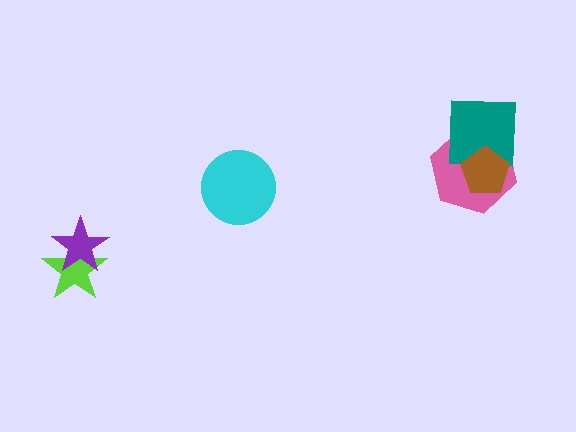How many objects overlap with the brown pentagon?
2 objects overlap with the brown pentagon.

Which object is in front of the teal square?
The brown pentagon is in front of the teal square.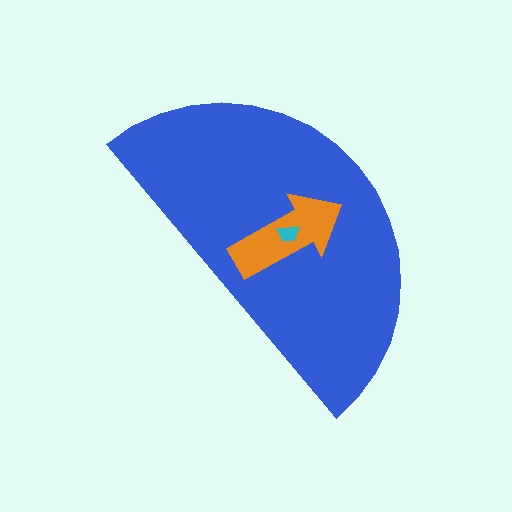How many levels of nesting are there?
3.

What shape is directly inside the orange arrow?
The cyan trapezoid.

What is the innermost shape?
The cyan trapezoid.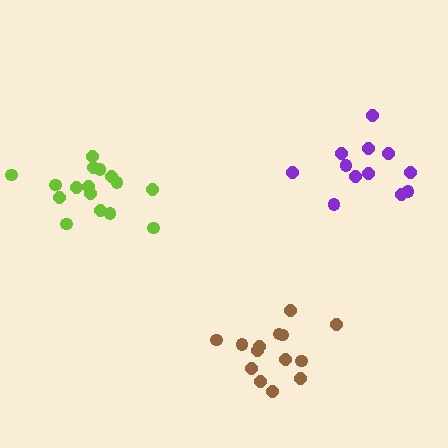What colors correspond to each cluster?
The clusters are colored: lime, brown, purple.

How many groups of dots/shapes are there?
There are 3 groups.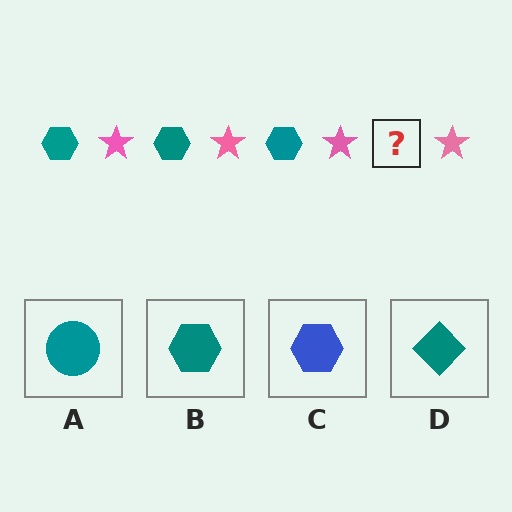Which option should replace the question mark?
Option B.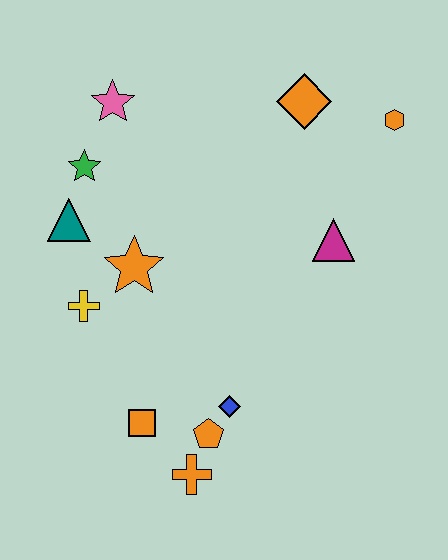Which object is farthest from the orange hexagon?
The orange cross is farthest from the orange hexagon.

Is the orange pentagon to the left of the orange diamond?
Yes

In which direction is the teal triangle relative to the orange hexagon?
The teal triangle is to the left of the orange hexagon.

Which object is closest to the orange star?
The yellow cross is closest to the orange star.